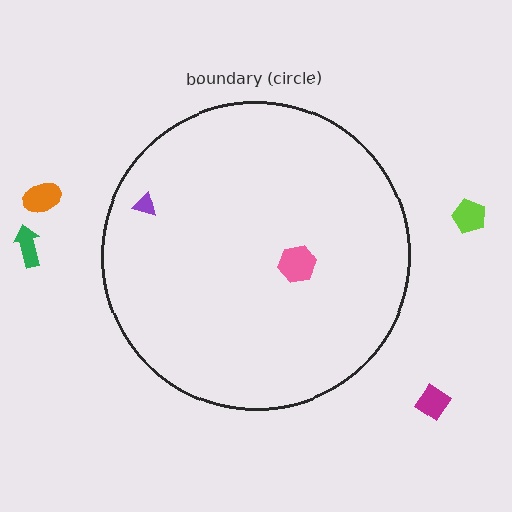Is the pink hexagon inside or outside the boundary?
Inside.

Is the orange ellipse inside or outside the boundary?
Outside.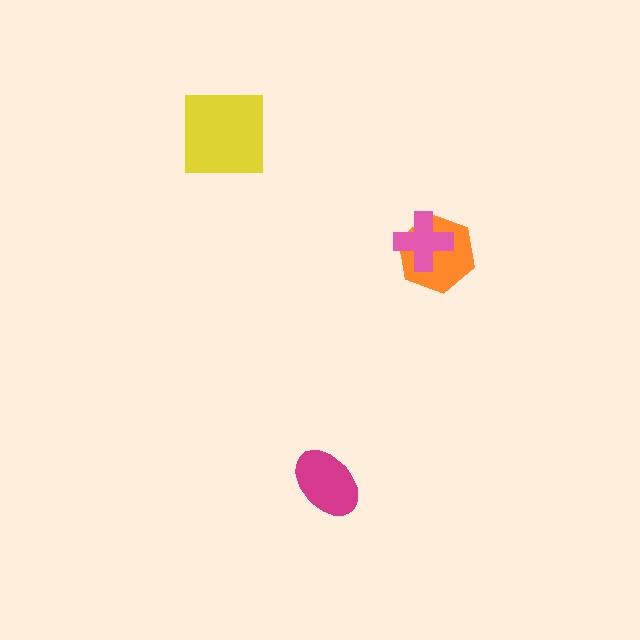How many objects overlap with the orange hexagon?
1 object overlaps with the orange hexagon.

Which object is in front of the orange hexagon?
The pink cross is in front of the orange hexagon.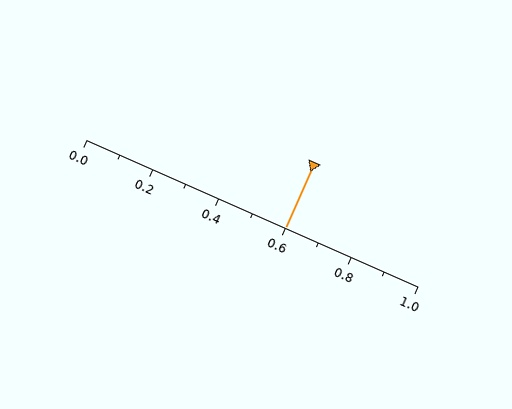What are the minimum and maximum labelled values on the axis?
The axis runs from 0.0 to 1.0.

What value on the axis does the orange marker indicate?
The marker indicates approximately 0.6.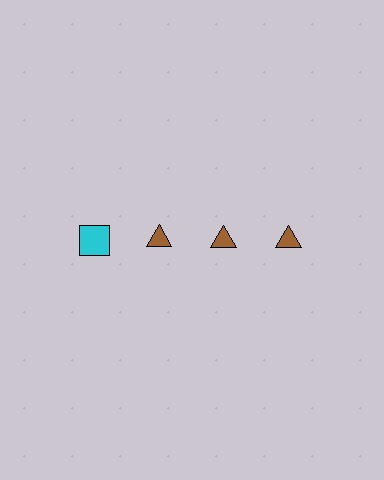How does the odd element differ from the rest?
It differs in both color (cyan instead of brown) and shape (square instead of triangle).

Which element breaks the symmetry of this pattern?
The cyan square in the top row, leftmost column breaks the symmetry. All other shapes are brown triangles.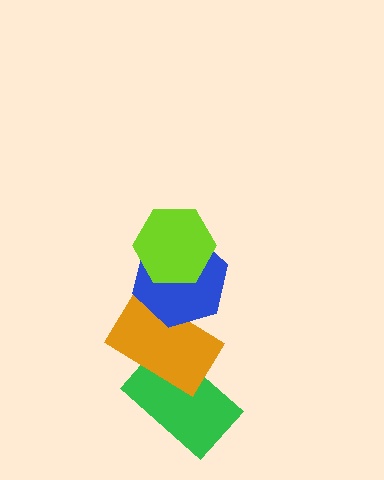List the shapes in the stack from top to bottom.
From top to bottom: the lime hexagon, the blue hexagon, the orange rectangle, the green rectangle.